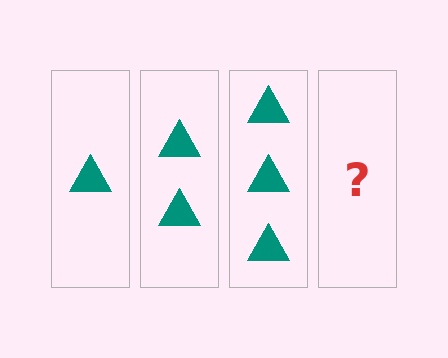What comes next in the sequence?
The next element should be 4 triangles.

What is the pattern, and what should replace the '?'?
The pattern is that each step adds one more triangle. The '?' should be 4 triangles.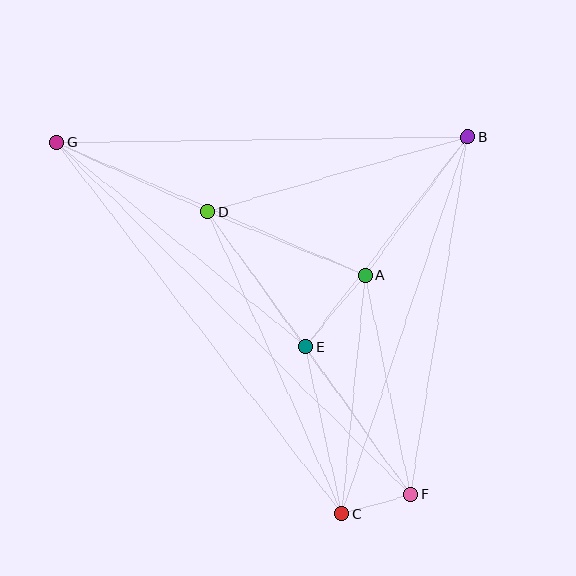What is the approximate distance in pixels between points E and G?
The distance between E and G is approximately 322 pixels.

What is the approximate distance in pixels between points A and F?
The distance between A and F is approximately 224 pixels.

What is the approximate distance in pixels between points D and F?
The distance between D and F is approximately 348 pixels.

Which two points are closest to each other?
Points C and F are closest to each other.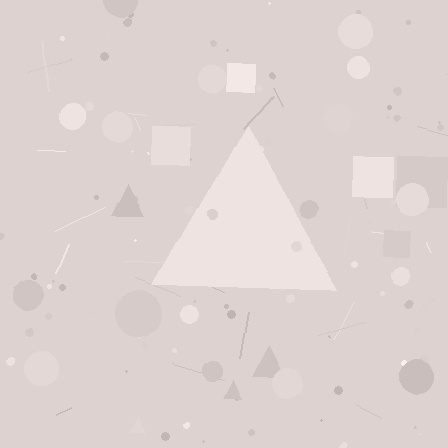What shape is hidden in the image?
A triangle is hidden in the image.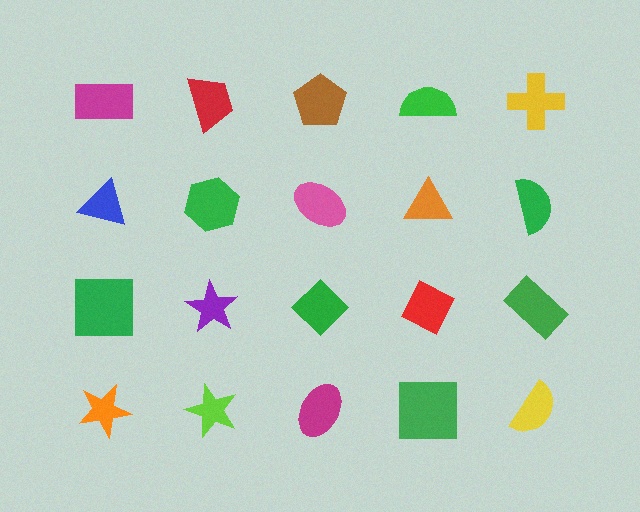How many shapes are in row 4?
5 shapes.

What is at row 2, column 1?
A blue triangle.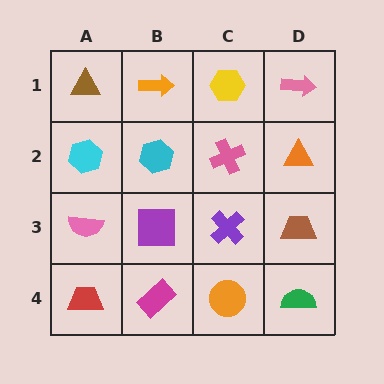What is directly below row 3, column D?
A green semicircle.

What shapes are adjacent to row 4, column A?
A pink semicircle (row 3, column A), a magenta rectangle (row 4, column B).